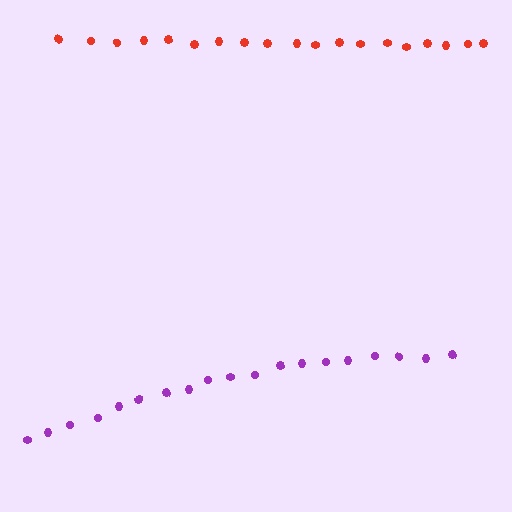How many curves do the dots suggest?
There are 2 distinct paths.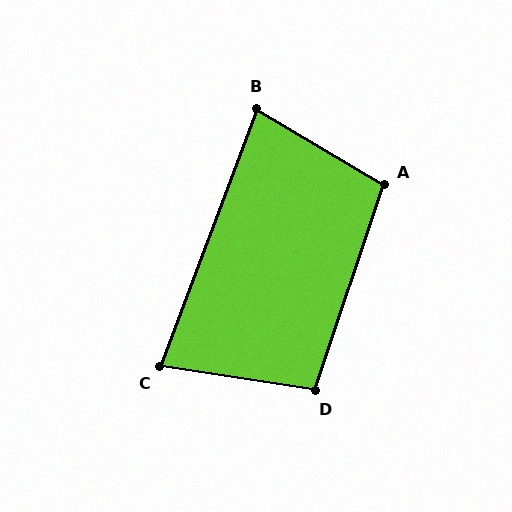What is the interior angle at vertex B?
Approximately 80 degrees (acute).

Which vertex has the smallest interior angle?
C, at approximately 78 degrees.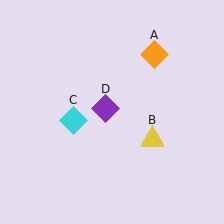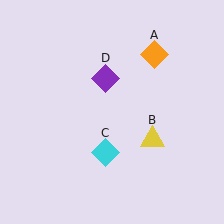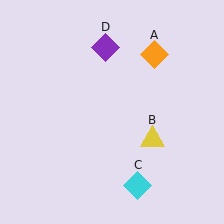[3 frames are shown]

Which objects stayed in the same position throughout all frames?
Orange diamond (object A) and yellow triangle (object B) remained stationary.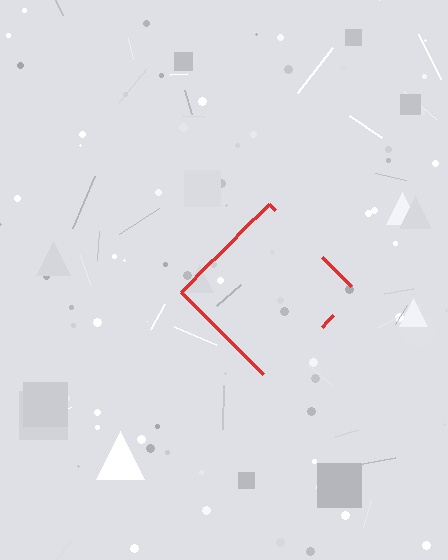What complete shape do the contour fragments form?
The contour fragments form a diamond.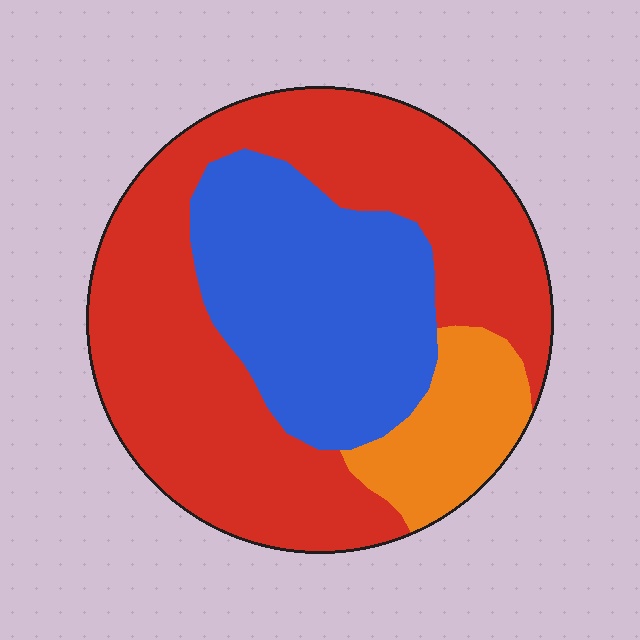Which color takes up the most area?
Red, at roughly 55%.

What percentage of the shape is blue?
Blue takes up about one third (1/3) of the shape.